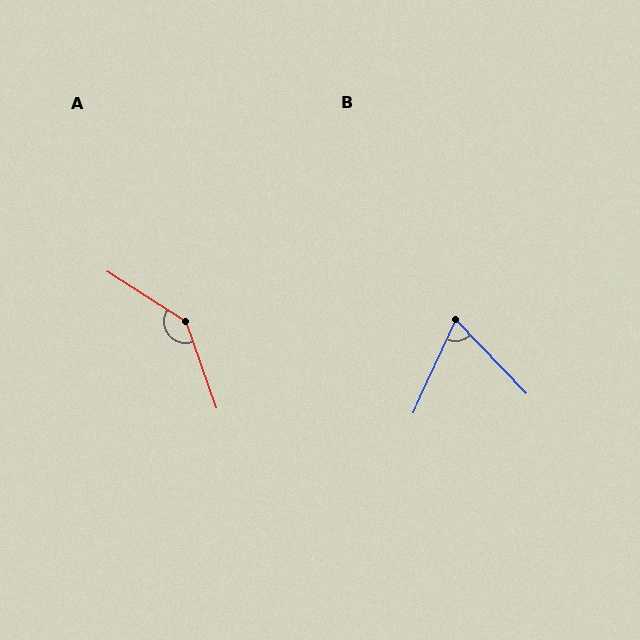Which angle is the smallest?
B, at approximately 69 degrees.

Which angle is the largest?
A, at approximately 142 degrees.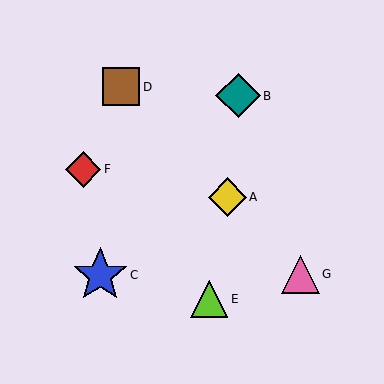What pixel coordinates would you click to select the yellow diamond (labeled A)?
Click at (227, 197) to select the yellow diamond A.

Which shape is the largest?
The blue star (labeled C) is the largest.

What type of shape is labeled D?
Shape D is a brown square.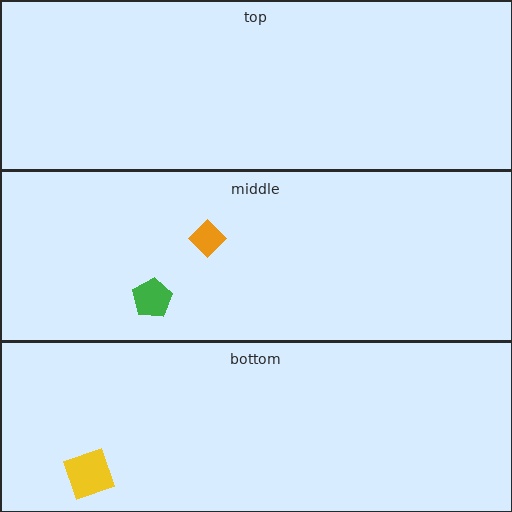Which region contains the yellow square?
The bottom region.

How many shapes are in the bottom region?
1.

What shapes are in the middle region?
The orange diamond, the green pentagon.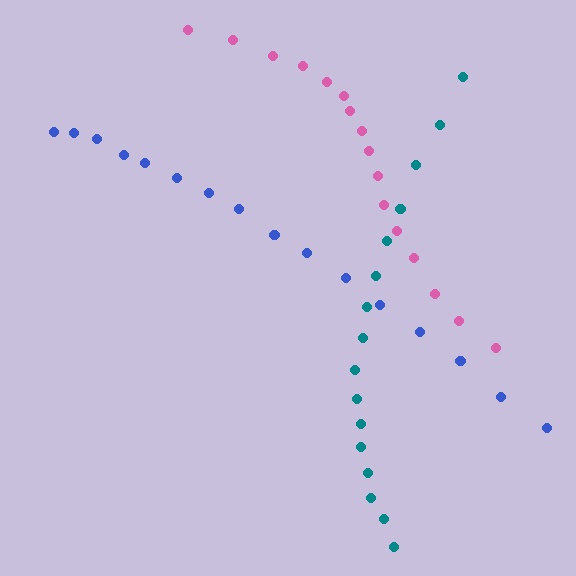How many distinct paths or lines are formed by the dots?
There are 3 distinct paths.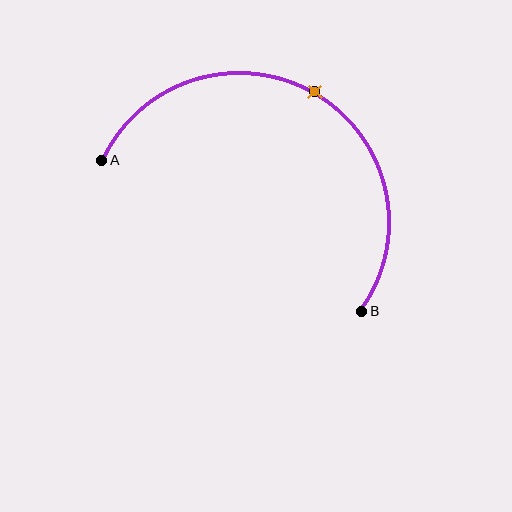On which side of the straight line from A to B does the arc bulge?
The arc bulges above the straight line connecting A and B.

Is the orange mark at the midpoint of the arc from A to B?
Yes. The orange mark lies on the arc at equal arc-length from both A and B — it is the arc midpoint.